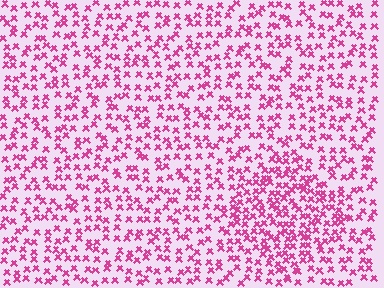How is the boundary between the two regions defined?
The boundary is defined by a change in element density (approximately 1.7x ratio). All elements are the same color, size, and shape.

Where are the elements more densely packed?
The elements are more densely packed inside the diamond boundary.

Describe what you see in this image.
The image contains small magenta elements arranged at two different densities. A diamond-shaped region is visible where the elements are more densely packed than the surrounding area.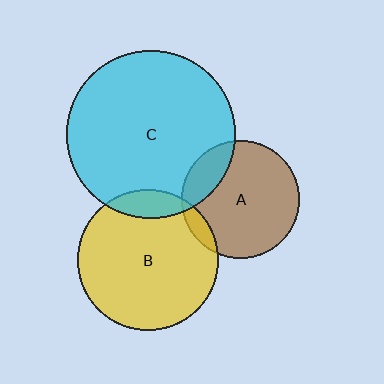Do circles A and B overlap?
Yes.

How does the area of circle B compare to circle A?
Approximately 1.4 times.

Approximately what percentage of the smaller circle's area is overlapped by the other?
Approximately 5%.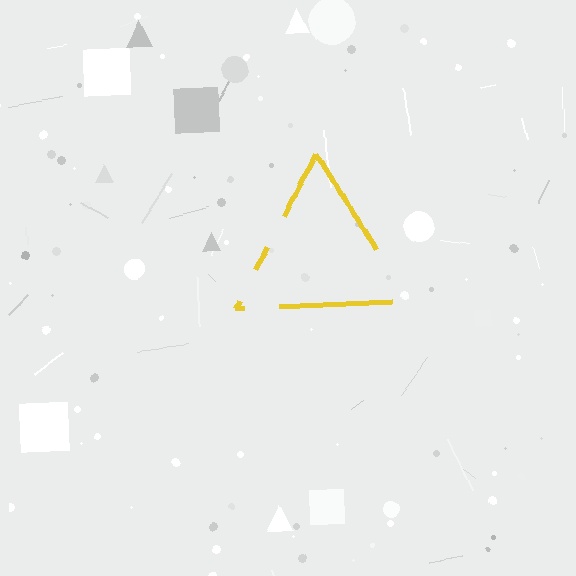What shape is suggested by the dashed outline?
The dashed outline suggests a triangle.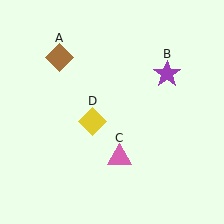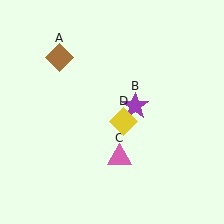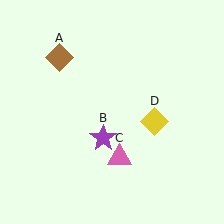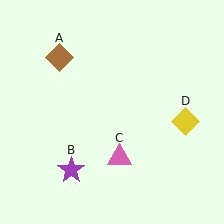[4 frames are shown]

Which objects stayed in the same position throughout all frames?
Brown diamond (object A) and pink triangle (object C) remained stationary.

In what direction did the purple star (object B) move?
The purple star (object B) moved down and to the left.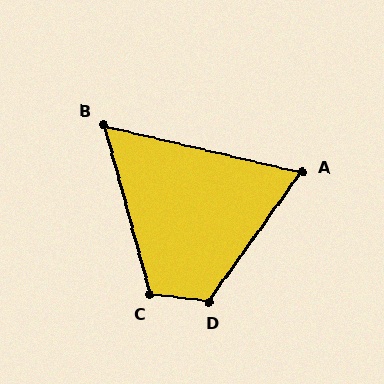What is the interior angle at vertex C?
Approximately 112 degrees (obtuse).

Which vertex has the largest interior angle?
D, at approximately 118 degrees.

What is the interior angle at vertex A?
Approximately 68 degrees (acute).